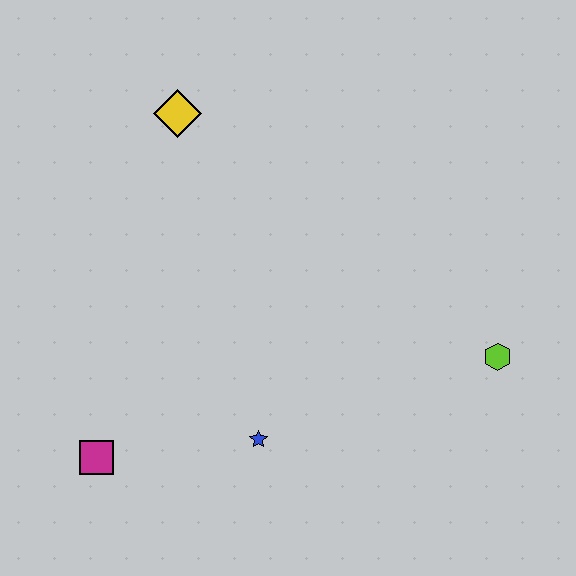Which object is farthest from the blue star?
The yellow diamond is farthest from the blue star.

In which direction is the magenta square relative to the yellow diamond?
The magenta square is below the yellow diamond.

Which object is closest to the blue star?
The magenta square is closest to the blue star.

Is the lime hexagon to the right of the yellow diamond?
Yes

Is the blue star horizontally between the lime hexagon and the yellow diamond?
Yes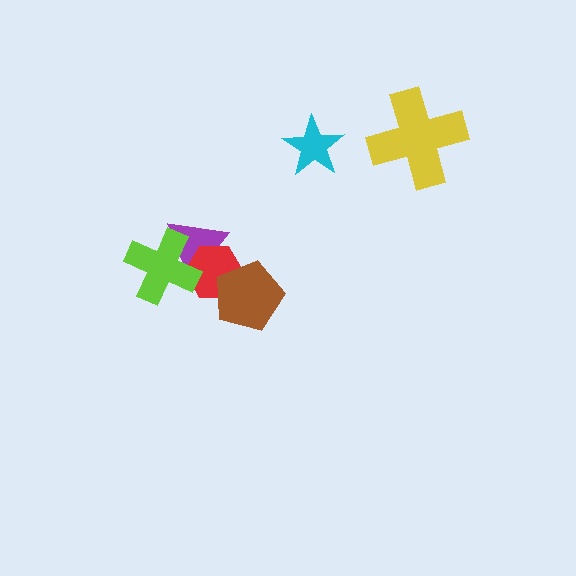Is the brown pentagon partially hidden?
No, no other shape covers it.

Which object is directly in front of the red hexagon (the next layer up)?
The brown pentagon is directly in front of the red hexagon.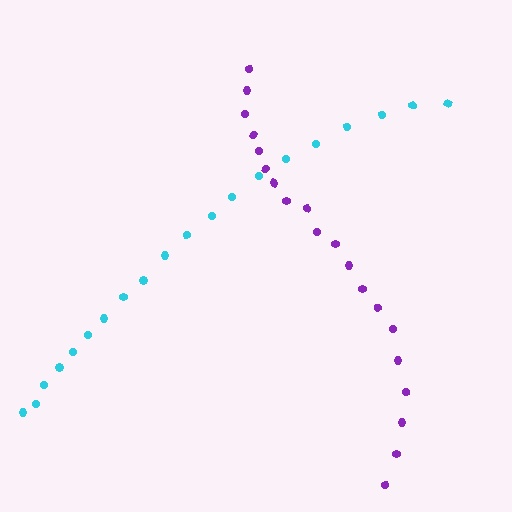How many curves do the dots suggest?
There are 2 distinct paths.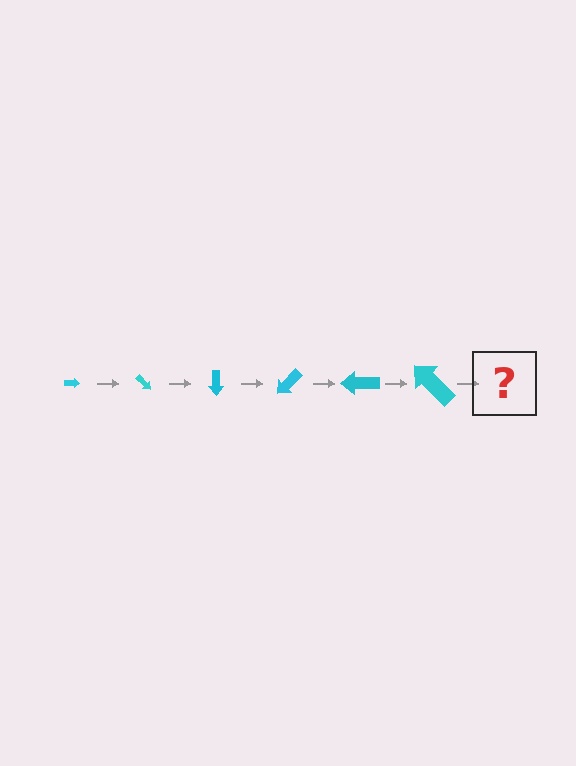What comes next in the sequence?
The next element should be an arrow, larger than the previous one and rotated 270 degrees from the start.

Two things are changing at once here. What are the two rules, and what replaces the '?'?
The two rules are that the arrow grows larger each step and it rotates 45 degrees each step. The '?' should be an arrow, larger than the previous one and rotated 270 degrees from the start.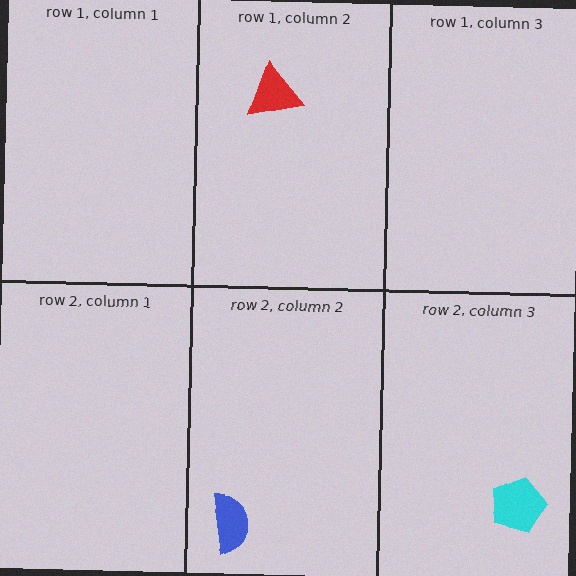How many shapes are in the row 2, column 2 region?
1.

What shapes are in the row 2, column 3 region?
The cyan pentagon.